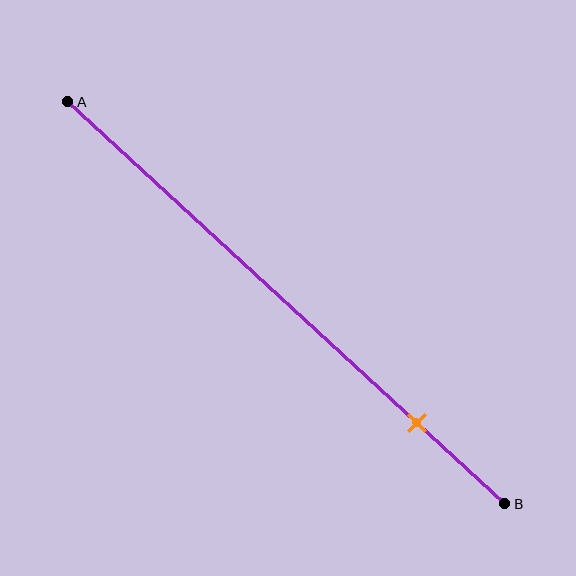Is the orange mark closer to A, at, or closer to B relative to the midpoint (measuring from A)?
The orange mark is closer to point B than the midpoint of segment AB.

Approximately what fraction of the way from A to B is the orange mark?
The orange mark is approximately 80% of the way from A to B.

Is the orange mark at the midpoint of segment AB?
No, the mark is at about 80% from A, not at the 50% midpoint.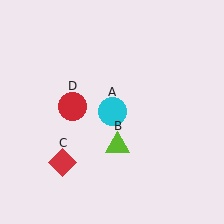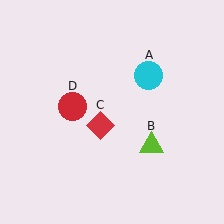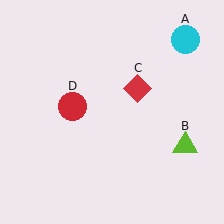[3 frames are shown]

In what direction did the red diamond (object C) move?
The red diamond (object C) moved up and to the right.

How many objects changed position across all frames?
3 objects changed position: cyan circle (object A), lime triangle (object B), red diamond (object C).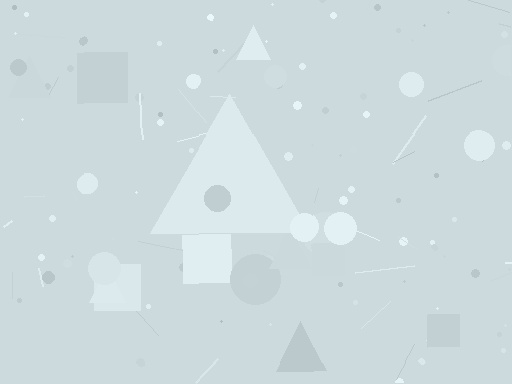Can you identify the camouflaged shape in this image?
The camouflaged shape is a triangle.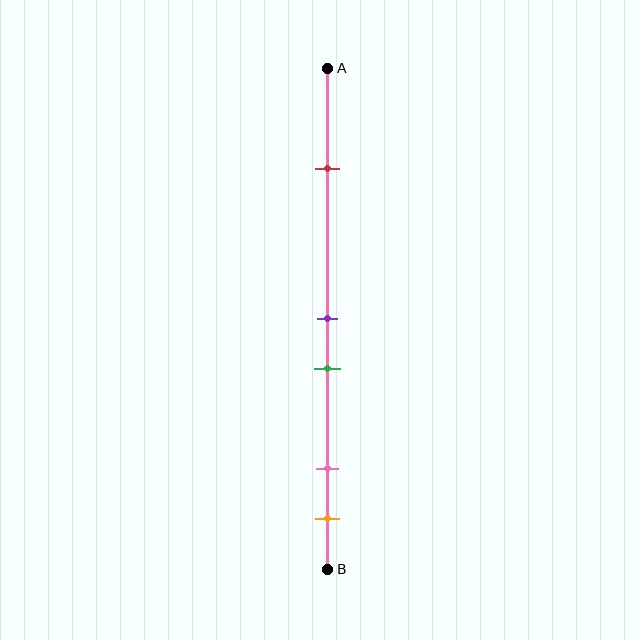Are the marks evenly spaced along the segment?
No, the marks are not evenly spaced.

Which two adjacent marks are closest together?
The purple and green marks are the closest adjacent pair.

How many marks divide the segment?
There are 5 marks dividing the segment.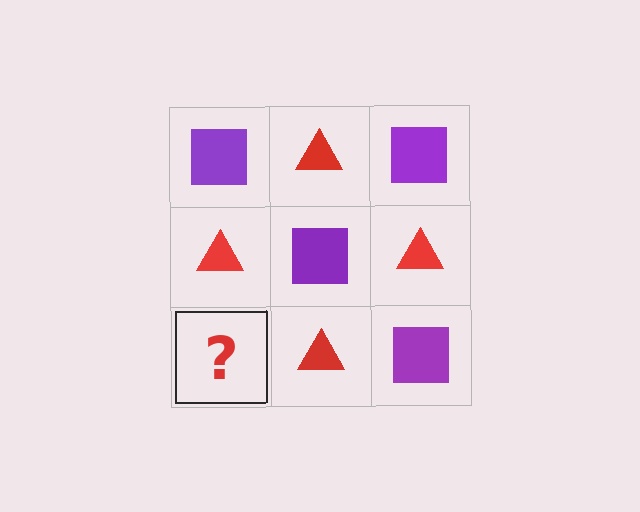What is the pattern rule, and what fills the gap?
The rule is that it alternates purple square and red triangle in a checkerboard pattern. The gap should be filled with a purple square.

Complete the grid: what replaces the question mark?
The question mark should be replaced with a purple square.